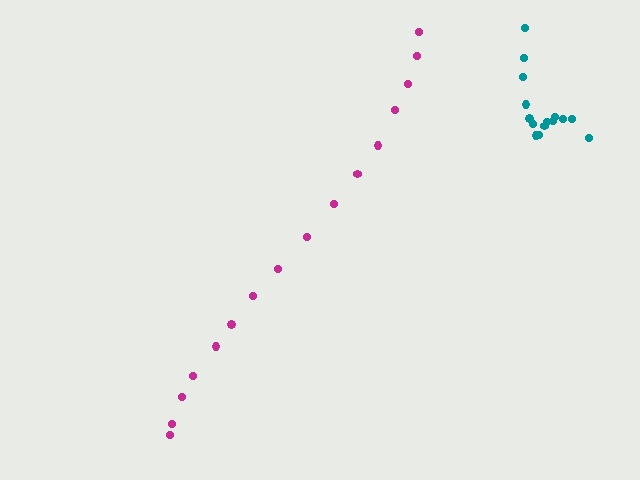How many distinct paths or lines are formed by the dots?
There are 2 distinct paths.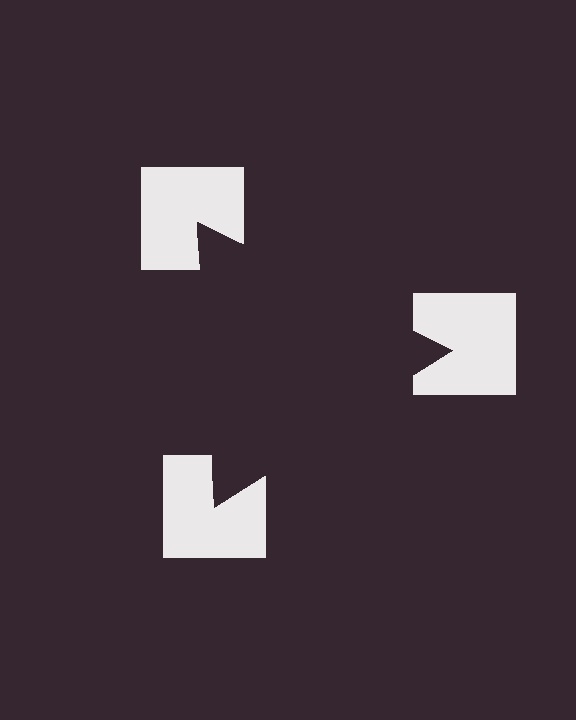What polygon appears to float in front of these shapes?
An illusory triangle — its edges are inferred from the aligned wedge cuts in the notched squares, not physically drawn.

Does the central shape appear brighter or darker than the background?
It typically appears slightly darker than the background, even though no actual brightness change is drawn.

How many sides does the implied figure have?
3 sides.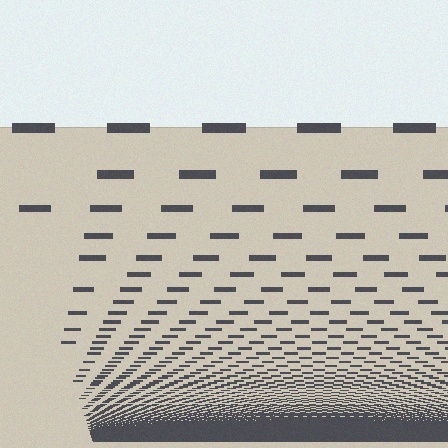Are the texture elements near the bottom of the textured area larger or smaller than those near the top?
Smaller. The gradient is inverted — elements near the bottom are smaller and denser.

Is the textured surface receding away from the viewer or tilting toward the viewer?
The surface appears to tilt toward the viewer. Texture elements get larger and sparser toward the top.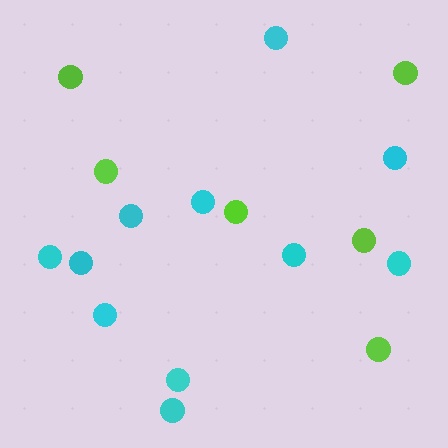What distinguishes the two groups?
There are 2 groups: one group of lime circles (6) and one group of cyan circles (11).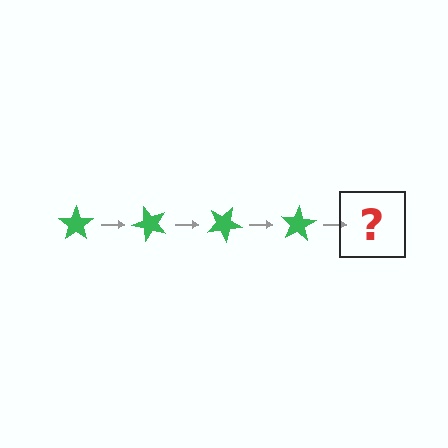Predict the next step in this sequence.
The next step is a green star rotated 200 degrees.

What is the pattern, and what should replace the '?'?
The pattern is that the star rotates 50 degrees each step. The '?' should be a green star rotated 200 degrees.